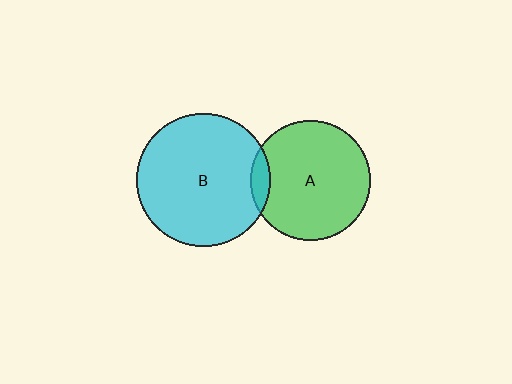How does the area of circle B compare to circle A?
Approximately 1.2 times.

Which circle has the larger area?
Circle B (cyan).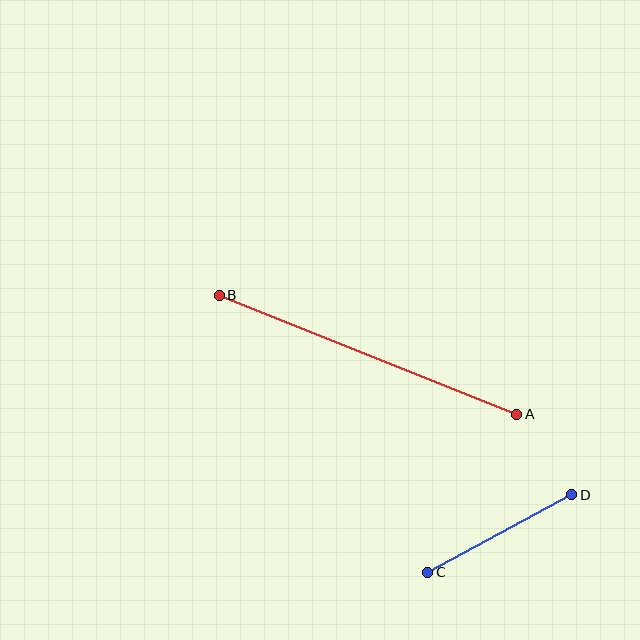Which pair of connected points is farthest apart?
Points A and B are farthest apart.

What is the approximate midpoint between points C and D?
The midpoint is at approximately (500, 533) pixels.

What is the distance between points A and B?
The distance is approximately 320 pixels.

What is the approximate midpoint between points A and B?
The midpoint is at approximately (368, 355) pixels.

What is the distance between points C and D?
The distance is approximately 163 pixels.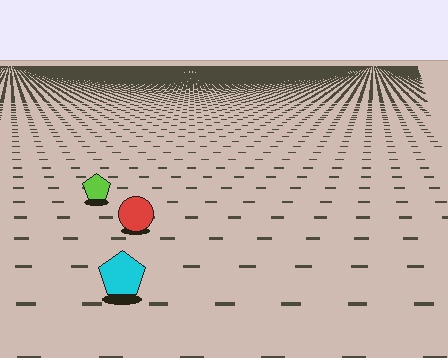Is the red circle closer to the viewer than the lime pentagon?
Yes. The red circle is closer — you can tell from the texture gradient: the ground texture is coarser near it.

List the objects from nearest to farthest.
From nearest to farthest: the cyan pentagon, the red circle, the lime pentagon.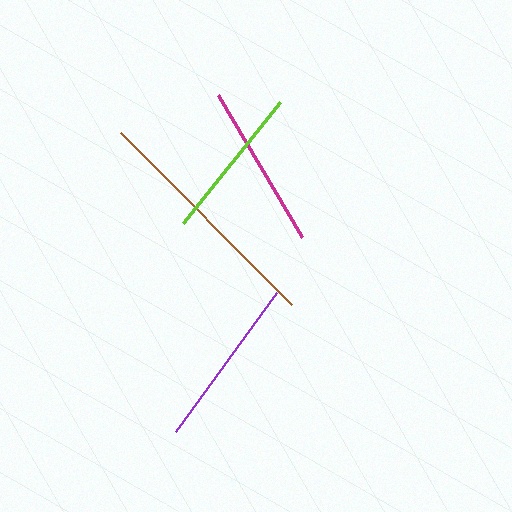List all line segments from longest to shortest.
From longest to shortest: brown, purple, magenta, lime.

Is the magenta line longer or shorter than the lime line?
The magenta line is longer than the lime line.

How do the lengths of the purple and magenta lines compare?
The purple and magenta lines are approximately the same length.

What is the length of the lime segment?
The lime segment is approximately 155 pixels long.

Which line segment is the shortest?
The lime line is the shortest at approximately 155 pixels.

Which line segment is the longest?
The brown line is the longest at approximately 243 pixels.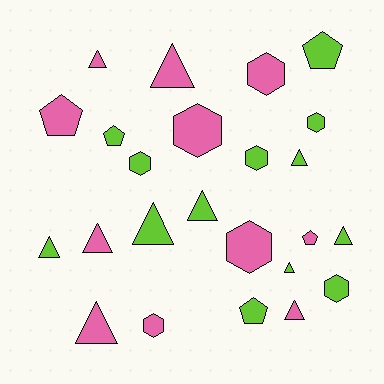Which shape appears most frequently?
Triangle, with 11 objects.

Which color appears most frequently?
Lime, with 13 objects.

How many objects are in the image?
There are 24 objects.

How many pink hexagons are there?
There are 4 pink hexagons.